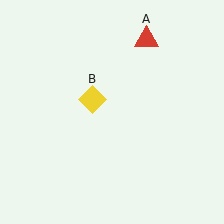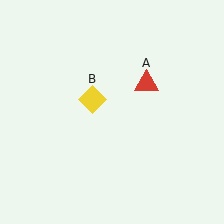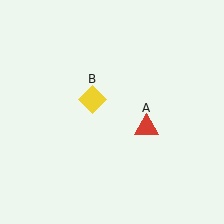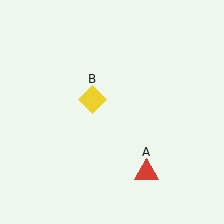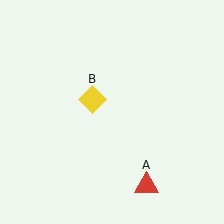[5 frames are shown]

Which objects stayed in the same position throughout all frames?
Yellow diamond (object B) remained stationary.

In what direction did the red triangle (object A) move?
The red triangle (object A) moved down.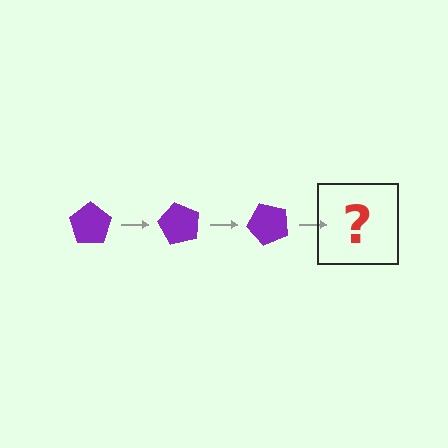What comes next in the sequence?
The next element should be a purple pentagon rotated 180 degrees.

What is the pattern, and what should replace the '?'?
The pattern is that the pentagon rotates 60 degrees each step. The '?' should be a purple pentagon rotated 180 degrees.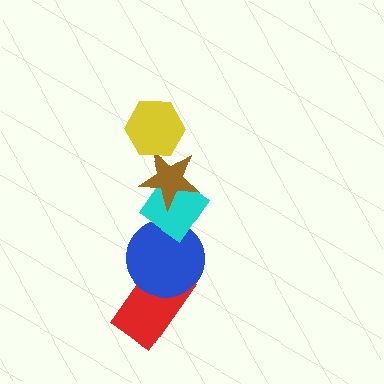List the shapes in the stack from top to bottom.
From top to bottom: the yellow hexagon, the brown star, the cyan diamond, the blue circle, the red rectangle.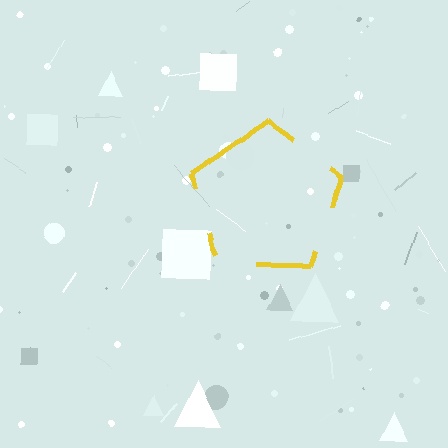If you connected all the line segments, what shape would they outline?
They would outline a pentagon.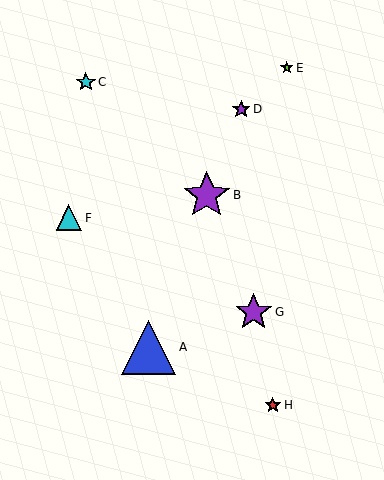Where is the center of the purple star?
The center of the purple star is at (254, 312).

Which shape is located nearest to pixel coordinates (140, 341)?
The blue triangle (labeled A) at (149, 347) is nearest to that location.